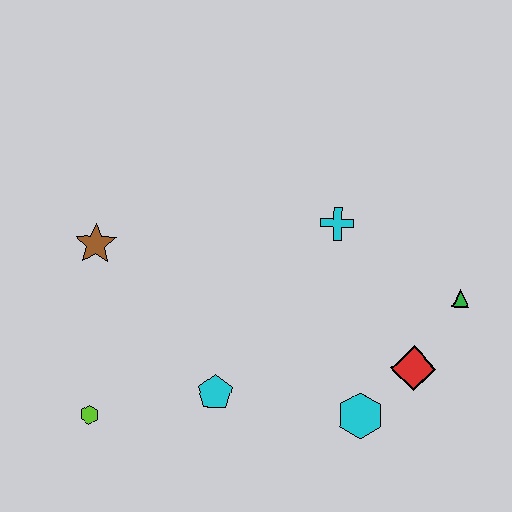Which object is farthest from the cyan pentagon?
The green triangle is farthest from the cyan pentagon.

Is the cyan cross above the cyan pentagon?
Yes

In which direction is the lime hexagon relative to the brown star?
The lime hexagon is below the brown star.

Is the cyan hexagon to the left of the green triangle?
Yes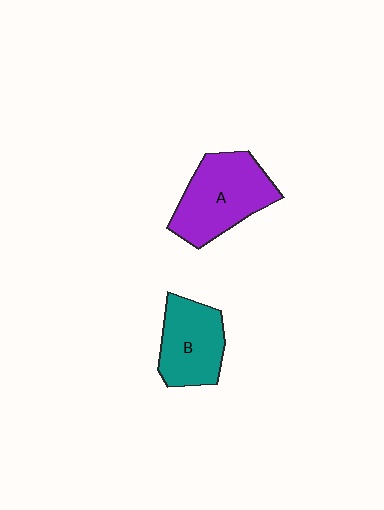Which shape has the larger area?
Shape A (purple).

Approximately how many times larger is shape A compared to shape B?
Approximately 1.3 times.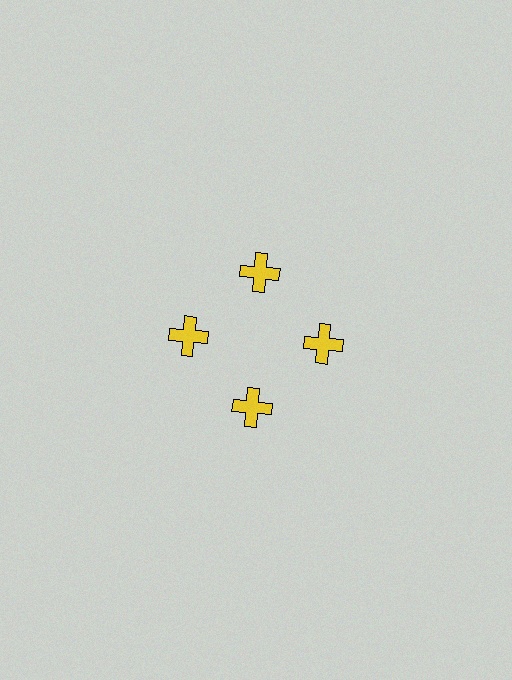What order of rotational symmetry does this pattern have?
This pattern has 4-fold rotational symmetry.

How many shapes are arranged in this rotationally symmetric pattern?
There are 4 shapes, arranged in 4 groups of 1.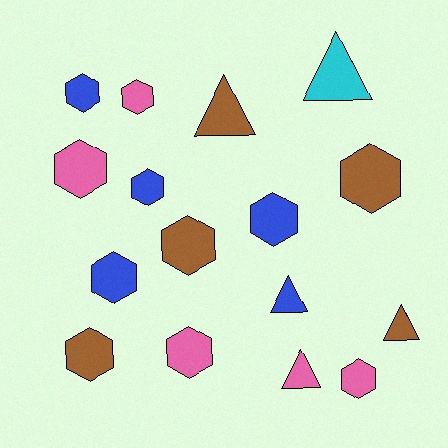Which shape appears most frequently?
Hexagon, with 11 objects.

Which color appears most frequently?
Brown, with 5 objects.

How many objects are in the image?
There are 16 objects.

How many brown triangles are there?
There are 2 brown triangles.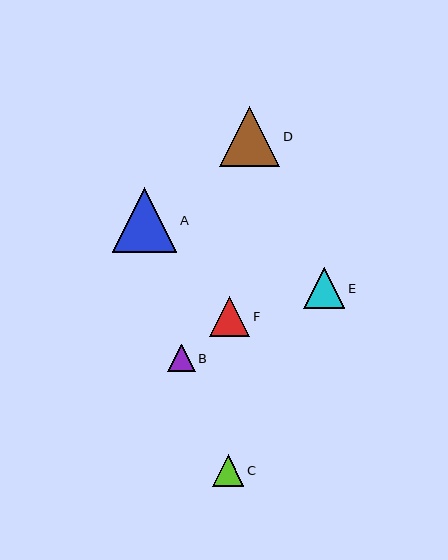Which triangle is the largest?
Triangle A is the largest with a size of approximately 65 pixels.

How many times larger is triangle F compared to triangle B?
Triangle F is approximately 1.5 times the size of triangle B.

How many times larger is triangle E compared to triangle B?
Triangle E is approximately 1.5 times the size of triangle B.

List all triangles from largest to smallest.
From largest to smallest: A, D, E, F, C, B.